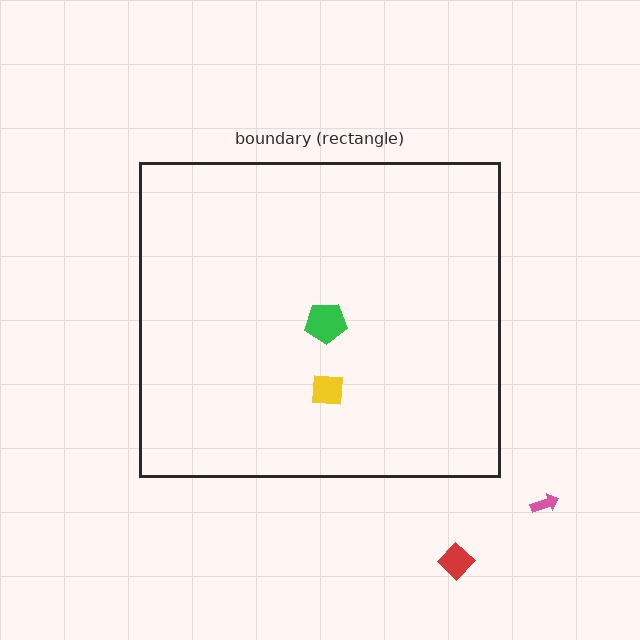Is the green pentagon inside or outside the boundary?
Inside.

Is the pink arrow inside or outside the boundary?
Outside.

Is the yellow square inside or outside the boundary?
Inside.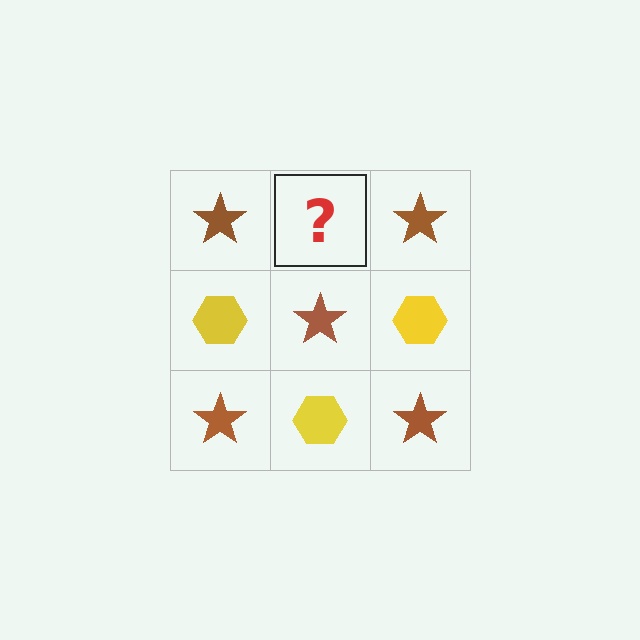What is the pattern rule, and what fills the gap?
The rule is that it alternates brown star and yellow hexagon in a checkerboard pattern. The gap should be filled with a yellow hexagon.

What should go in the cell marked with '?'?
The missing cell should contain a yellow hexagon.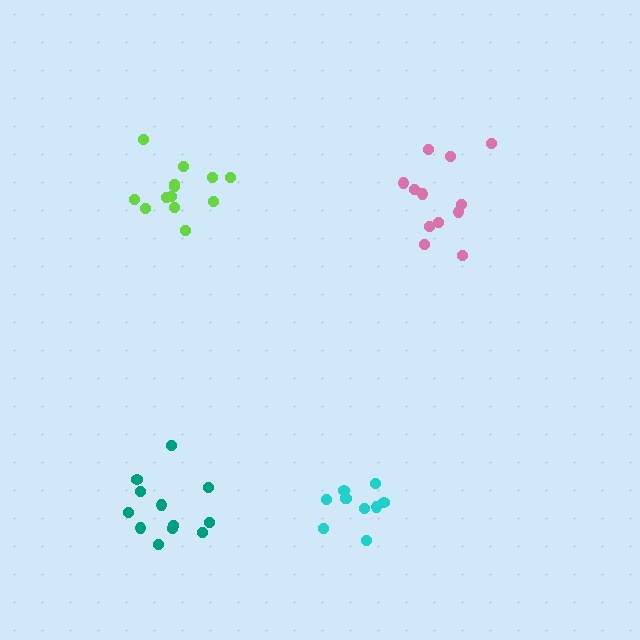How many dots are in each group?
Group 1: 12 dots, Group 2: 13 dots, Group 3: 10 dots, Group 4: 12 dots (47 total).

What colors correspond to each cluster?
The clusters are colored: pink, lime, cyan, teal.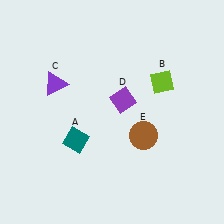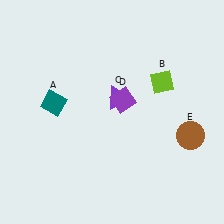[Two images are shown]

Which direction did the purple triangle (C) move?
The purple triangle (C) moved right.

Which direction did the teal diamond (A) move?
The teal diamond (A) moved up.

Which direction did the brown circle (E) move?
The brown circle (E) moved right.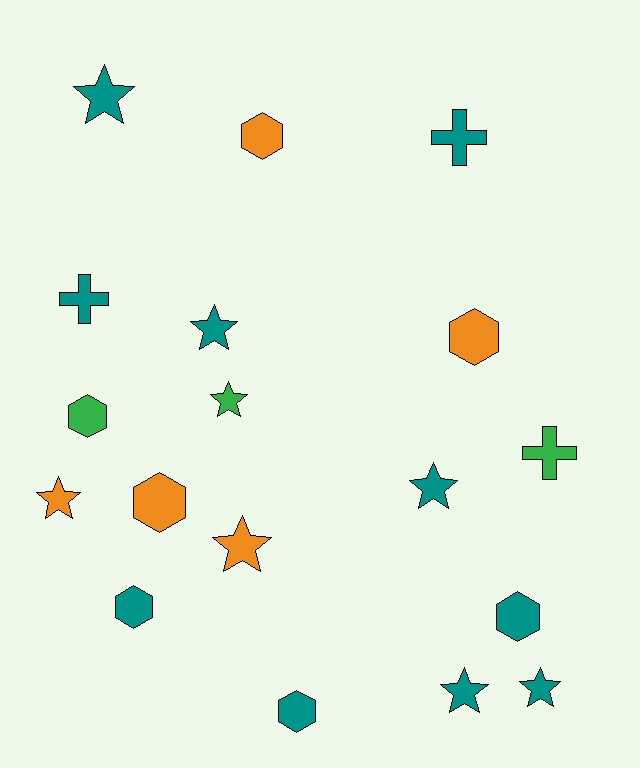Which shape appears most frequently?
Star, with 8 objects.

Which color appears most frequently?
Teal, with 10 objects.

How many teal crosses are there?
There are 2 teal crosses.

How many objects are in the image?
There are 18 objects.